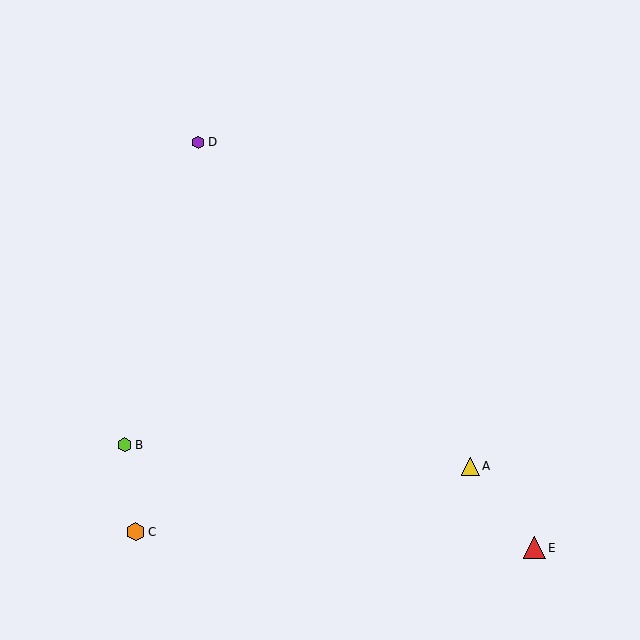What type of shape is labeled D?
Shape D is a purple hexagon.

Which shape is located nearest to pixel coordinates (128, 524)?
The orange hexagon (labeled C) at (136, 532) is nearest to that location.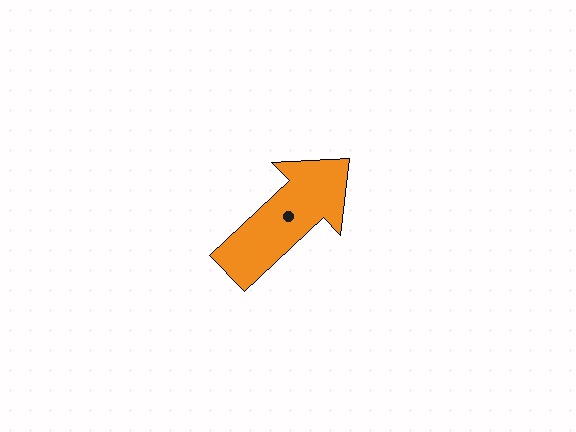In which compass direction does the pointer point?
Northeast.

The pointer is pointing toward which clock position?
Roughly 2 o'clock.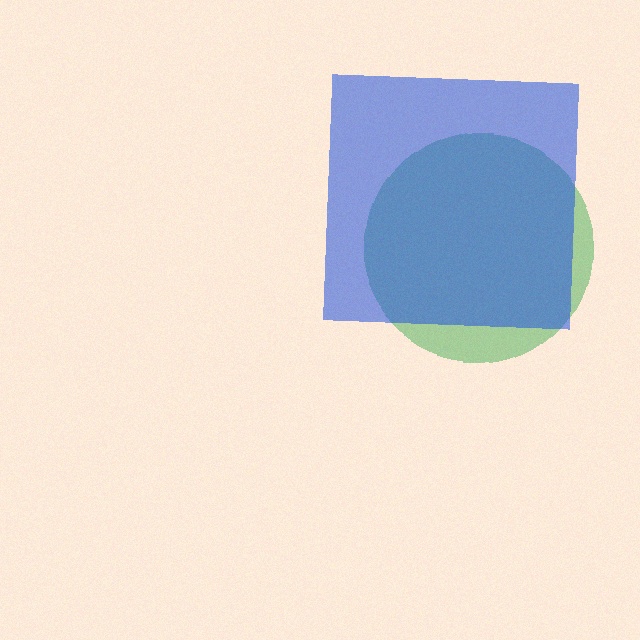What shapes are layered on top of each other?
The layered shapes are: a green circle, a blue square.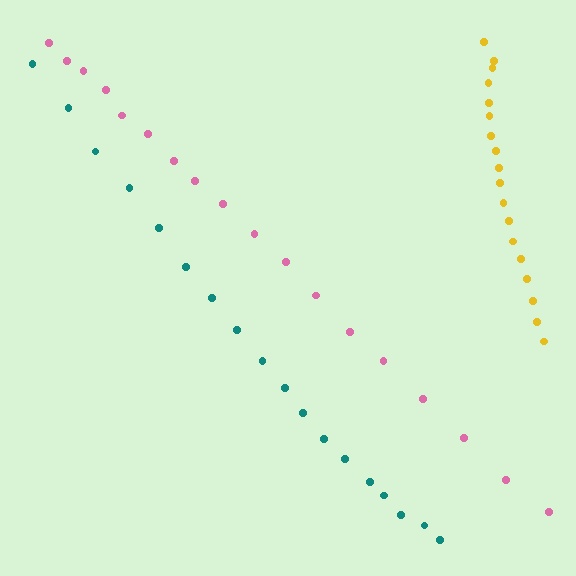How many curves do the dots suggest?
There are 3 distinct paths.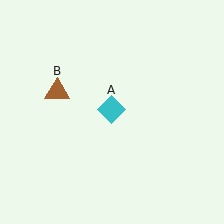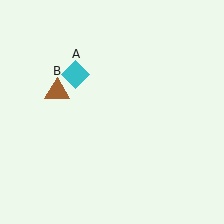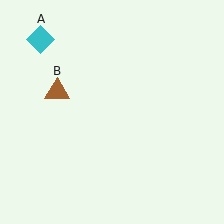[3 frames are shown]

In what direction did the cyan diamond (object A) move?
The cyan diamond (object A) moved up and to the left.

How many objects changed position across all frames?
1 object changed position: cyan diamond (object A).